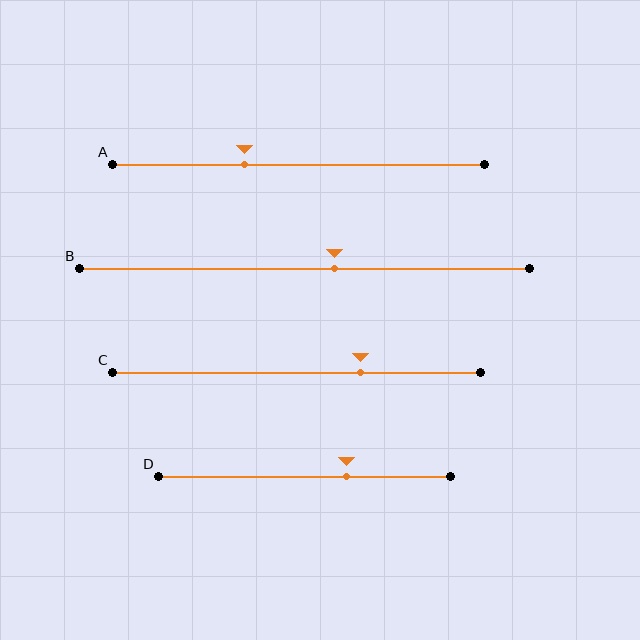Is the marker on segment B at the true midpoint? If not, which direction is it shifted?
No, the marker on segment B is shifted to the right by about 7% of the segment length.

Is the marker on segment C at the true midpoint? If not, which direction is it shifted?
No, the marker on segment C is shifted to the right by about 17% of the segment length.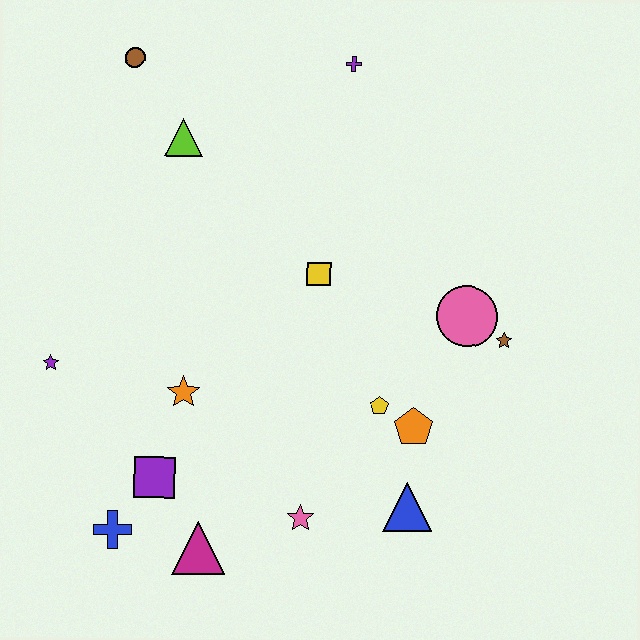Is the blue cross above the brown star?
No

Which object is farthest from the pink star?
The brown circle is farthest from the pink star.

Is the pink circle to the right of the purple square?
Yes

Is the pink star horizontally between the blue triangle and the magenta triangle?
Yes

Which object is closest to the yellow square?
The yellow pentagon is closest to the yellow square.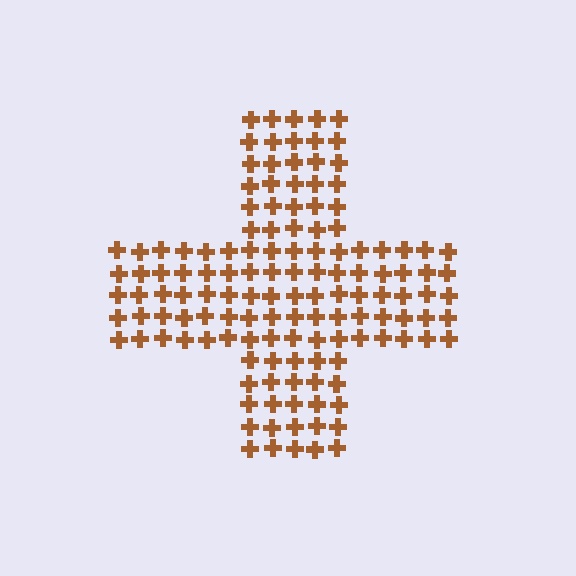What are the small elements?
The small elements are crosses.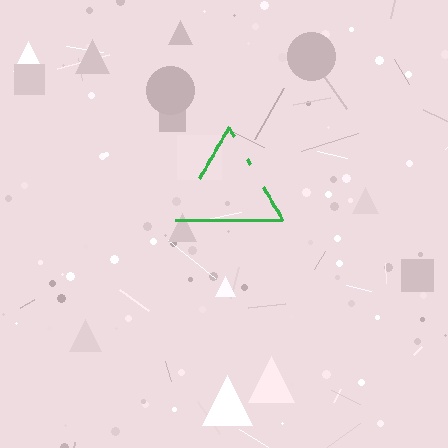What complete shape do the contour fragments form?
The contour fragments form a triangle.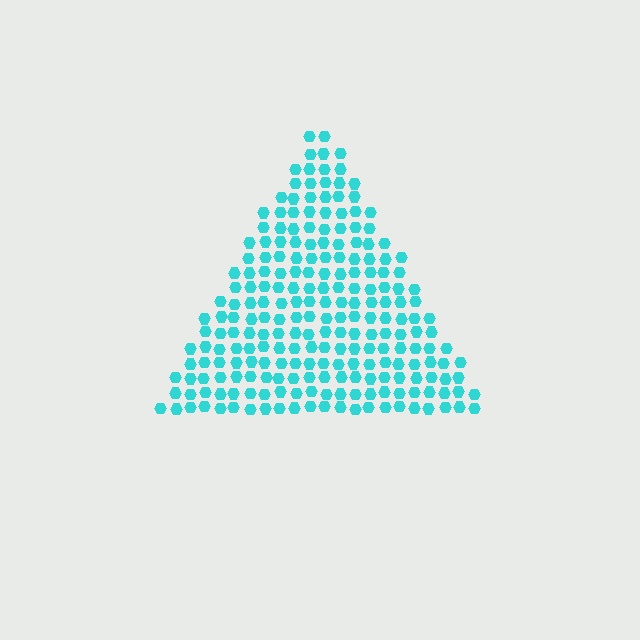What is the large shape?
The large shape is a triangle.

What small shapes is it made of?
It is made of small hexagons.